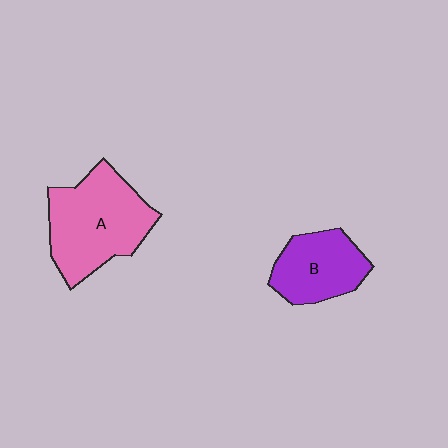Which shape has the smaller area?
Shape B (purple).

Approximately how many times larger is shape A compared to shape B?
Approximately 1.5 times.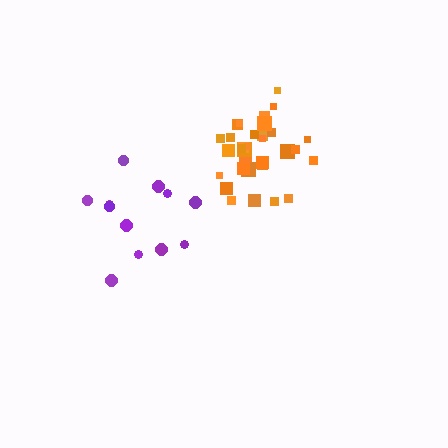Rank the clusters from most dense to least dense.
orange, purple.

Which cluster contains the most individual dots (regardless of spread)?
Orange (33).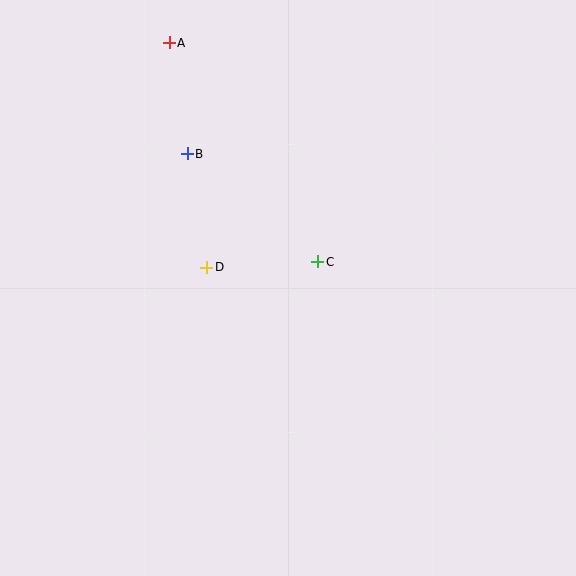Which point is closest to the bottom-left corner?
Point D is closest to the bottom-left corner.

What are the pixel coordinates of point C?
Point C is at (318, 262).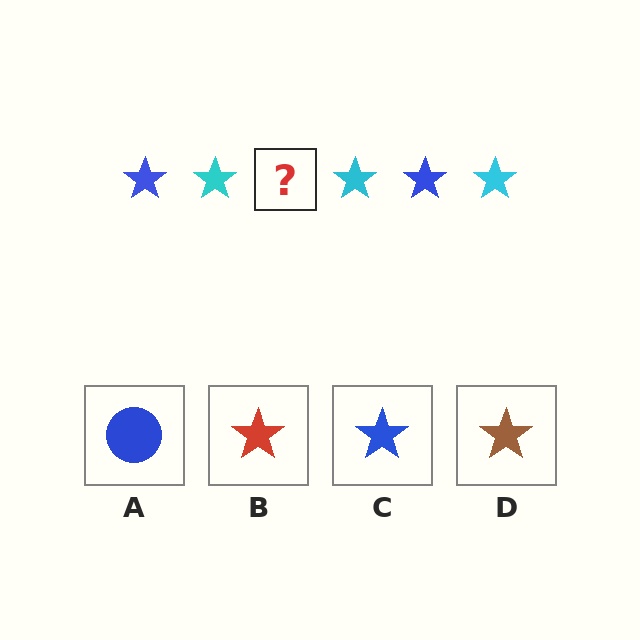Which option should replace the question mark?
Option C.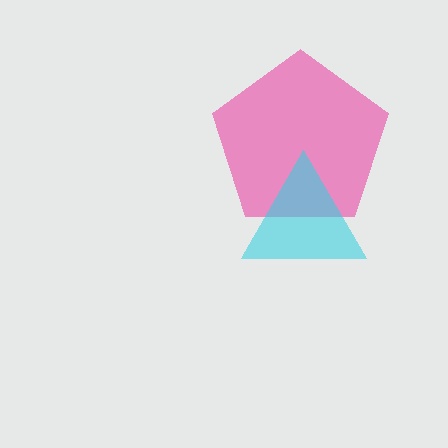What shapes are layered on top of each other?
The layered shapes are: a pink pentagon, a cyan triangle.